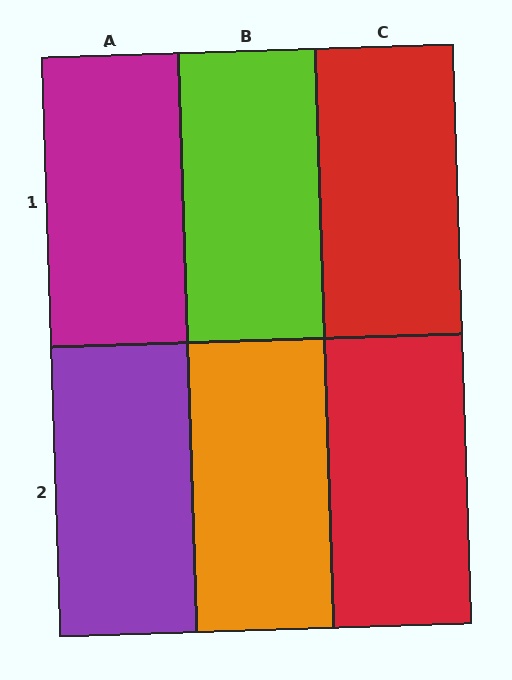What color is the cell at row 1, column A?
Magenta.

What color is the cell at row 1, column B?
Lime.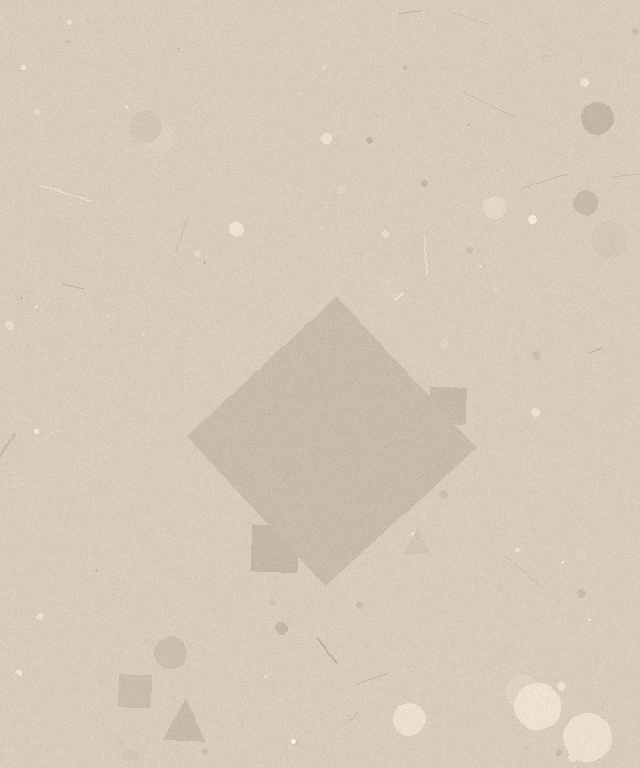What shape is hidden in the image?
A diamond is hidden in the image.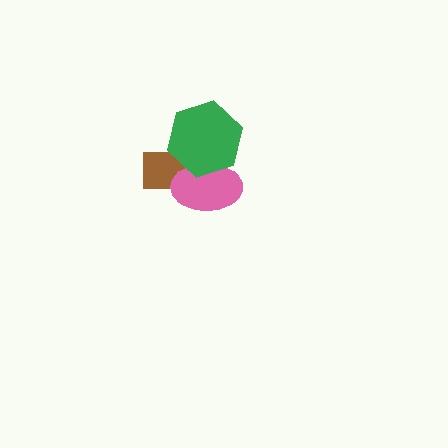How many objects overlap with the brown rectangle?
2 objects overlap with the brown rectangle.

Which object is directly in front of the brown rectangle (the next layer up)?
The pink ellipse is directly in front of the brown rectangle.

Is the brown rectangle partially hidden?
Yes, it is partially covered by another shape.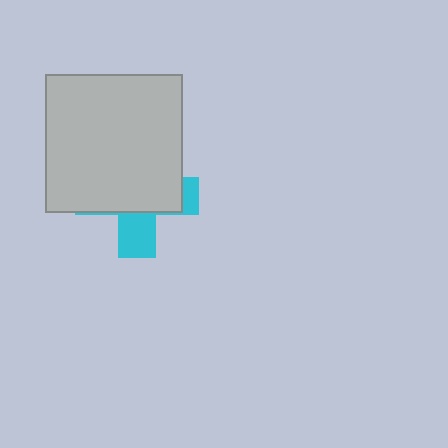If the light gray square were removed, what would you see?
You would see the complete cyan cross.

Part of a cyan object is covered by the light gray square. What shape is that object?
It is a cross.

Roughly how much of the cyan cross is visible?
A small part of it is visible (roughly 30%).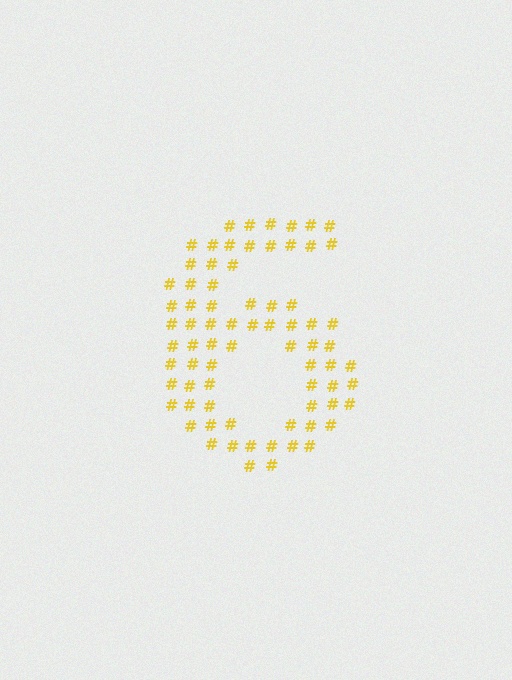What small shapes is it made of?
It is made of small hash symbols.